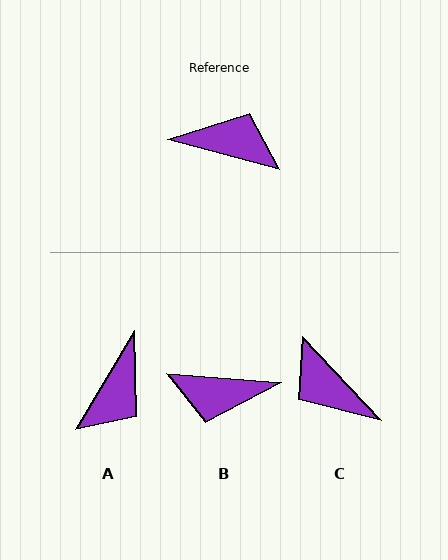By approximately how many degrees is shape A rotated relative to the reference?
Approximately 106 degrees clockwise.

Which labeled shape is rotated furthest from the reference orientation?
B, about 170 degrees away.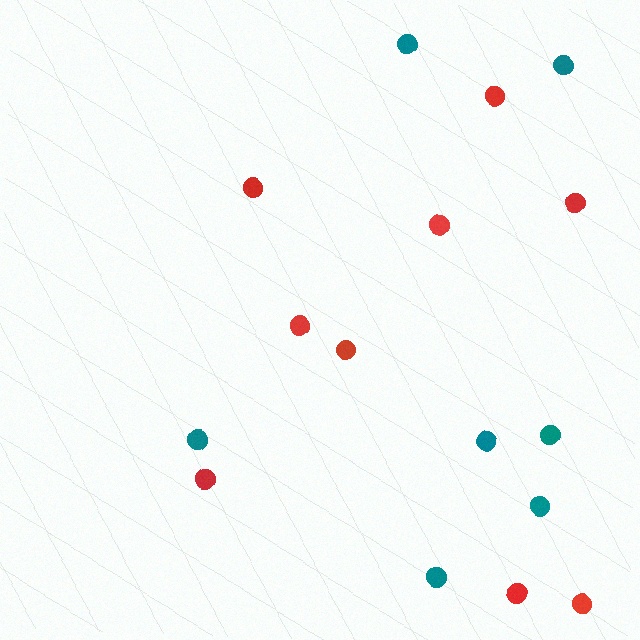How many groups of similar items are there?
There are 2 groups: one group of teal circles (7) and one group of red circles (9).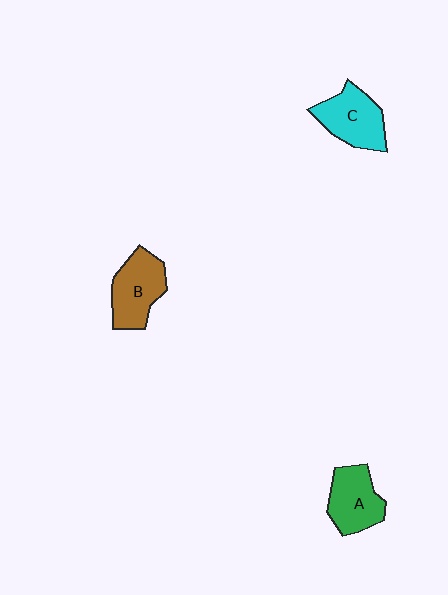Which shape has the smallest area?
Shape A (green).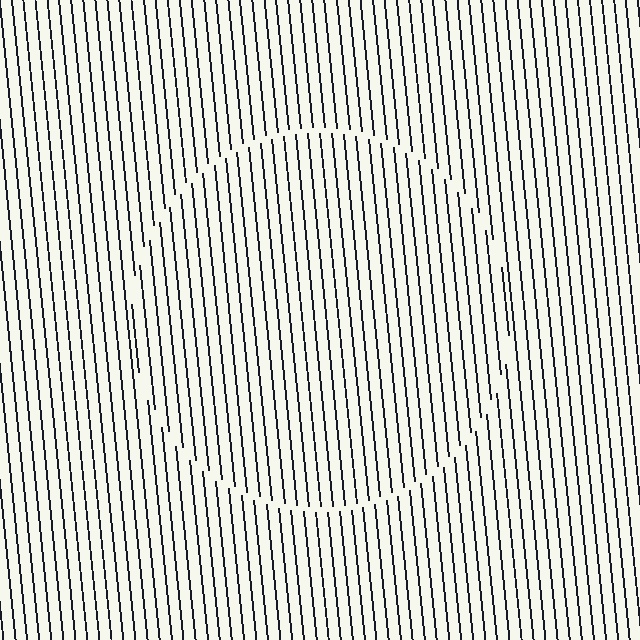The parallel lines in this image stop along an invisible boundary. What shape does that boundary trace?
An illusory circle. The interior of the shape contains the same grating, shifted by half a period — the contour is defined by the phase discontinuity where line-ends from the inner and outer gratings abut.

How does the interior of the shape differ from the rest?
The interior of the shape contains the same grating, shifted by half a period — the contour is defined by the phase discontinuity where line-ends from the inner and outer gratings abut.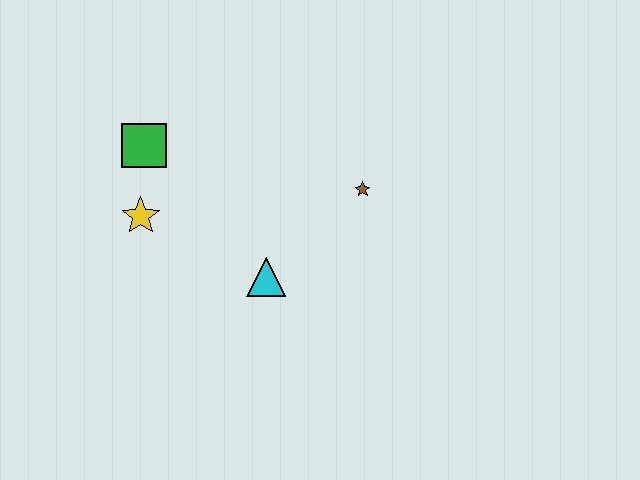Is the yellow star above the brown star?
No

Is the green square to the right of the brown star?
No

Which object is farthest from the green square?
The brown star is farthest from the green square.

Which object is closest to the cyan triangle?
The brown star is closest to the cyan triangle.